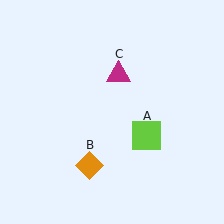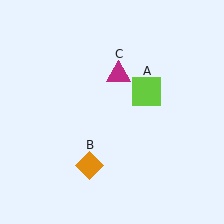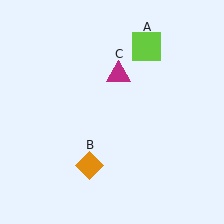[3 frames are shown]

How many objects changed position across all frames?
1 object changed position: lime square (object A).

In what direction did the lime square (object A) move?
The lime square (object A) moved up.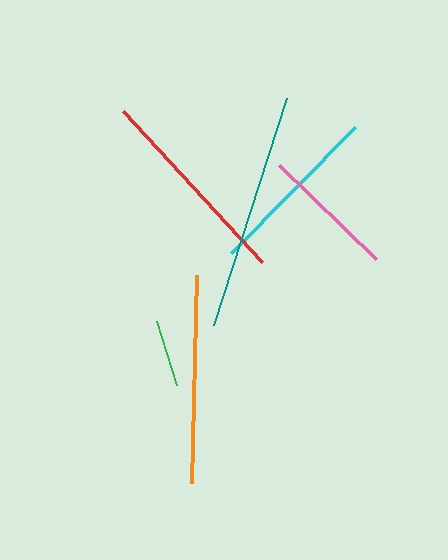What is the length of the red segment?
The red segment is approximately 206 pixels long.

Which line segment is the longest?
The teal line is the longest at approximately 238 pixels.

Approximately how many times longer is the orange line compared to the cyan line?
The orange line is approximately 1.2 times the length of the cyan line.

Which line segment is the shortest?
The green line is the shortest at approximately 67 pixels.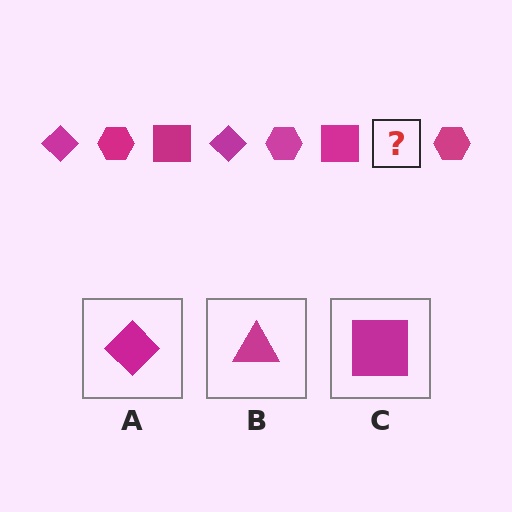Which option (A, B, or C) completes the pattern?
A.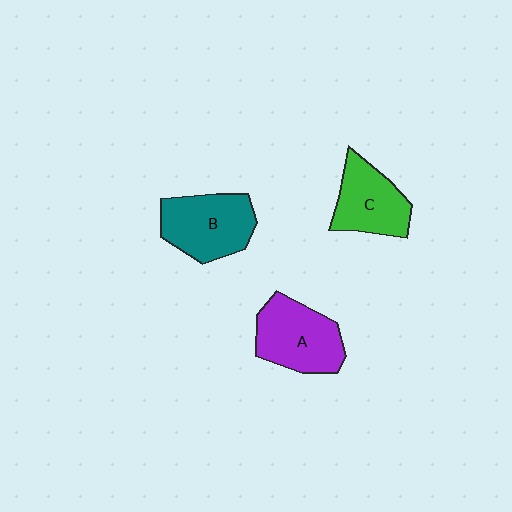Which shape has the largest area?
Shape B (teal).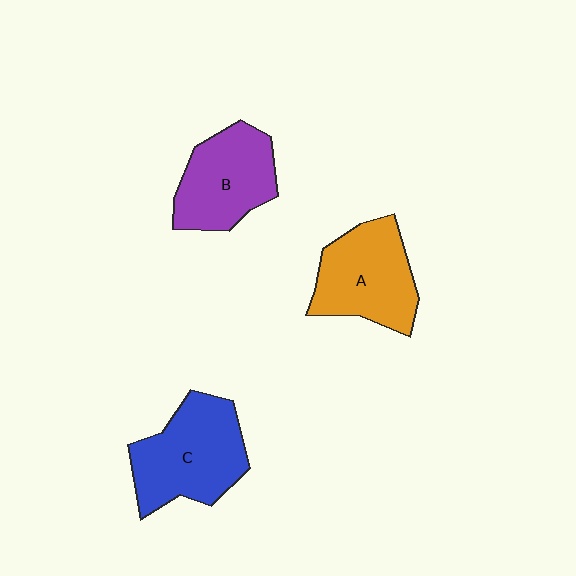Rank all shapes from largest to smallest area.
From largest to smallest: C (blue), A (orange), B (purple).